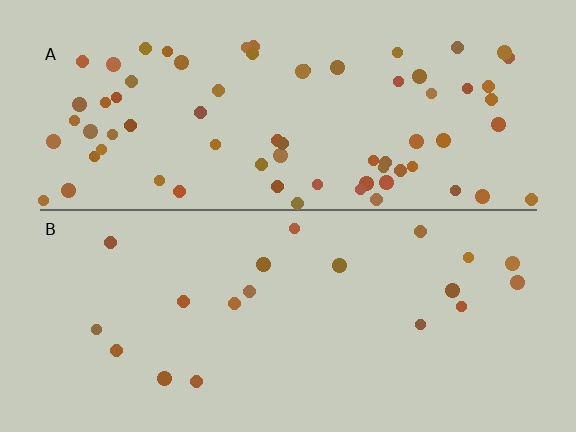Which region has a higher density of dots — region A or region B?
A (the top).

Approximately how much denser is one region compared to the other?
Approximately 3.6× — region A over region B.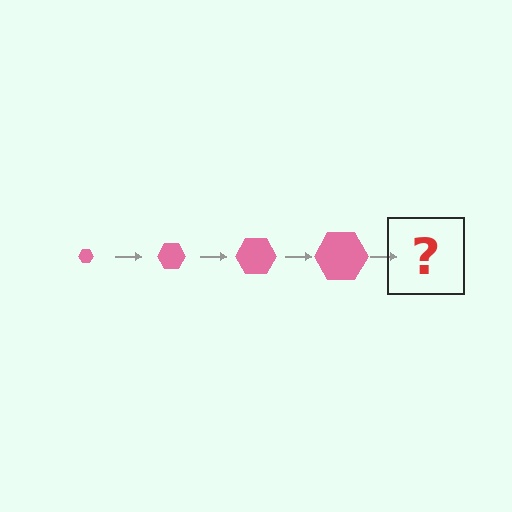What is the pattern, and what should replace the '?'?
The pattern is that the hexagon gets progressively larger each step. The '?' should be a pink hexagon, larger than the previous one.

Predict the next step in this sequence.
The next step is a pink hexagon, larger than the previous one.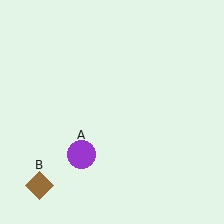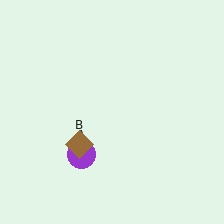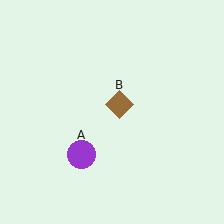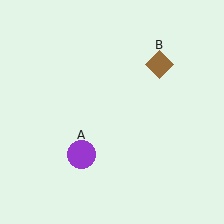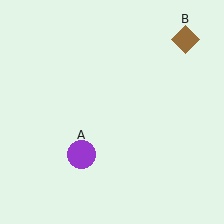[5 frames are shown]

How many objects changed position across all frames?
1 object changed position: brown diamond (object B).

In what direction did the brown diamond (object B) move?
The brown diamond (object B) moved up and to the right.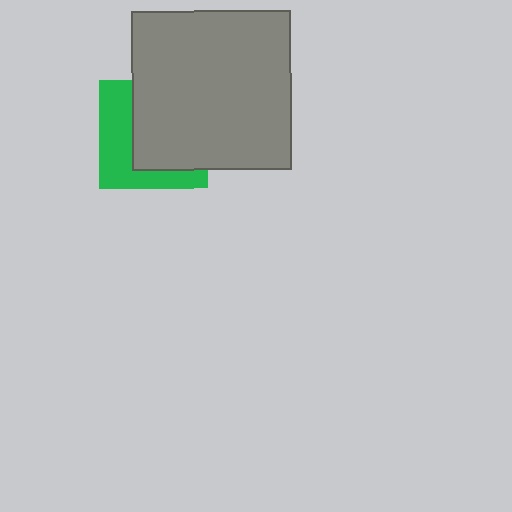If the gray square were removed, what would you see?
You would see the complete green square.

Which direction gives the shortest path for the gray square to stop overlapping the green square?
Moving toward the upper-right gives the shortest separation.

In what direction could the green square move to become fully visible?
The green square could move toward the lower-left. That would shift it out from behind the gray square entirely.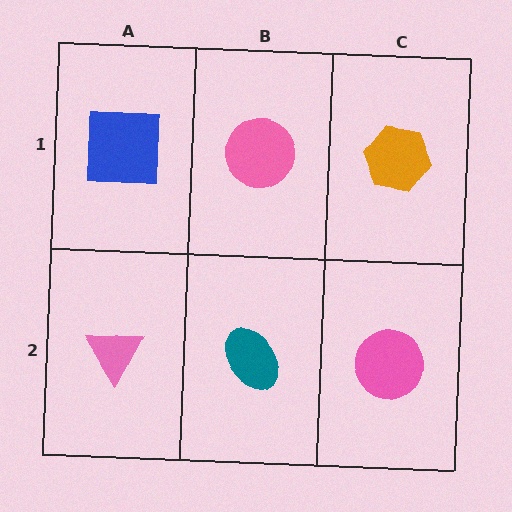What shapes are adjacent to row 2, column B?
A pink circle (row 1, column B), a pink triangle (row 2, column A), a pink circle (row 2, column C).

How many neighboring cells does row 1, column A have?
2.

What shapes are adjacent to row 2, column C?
An orange hexagon (row 1, column C), a teal ellipse (row 2, column B).